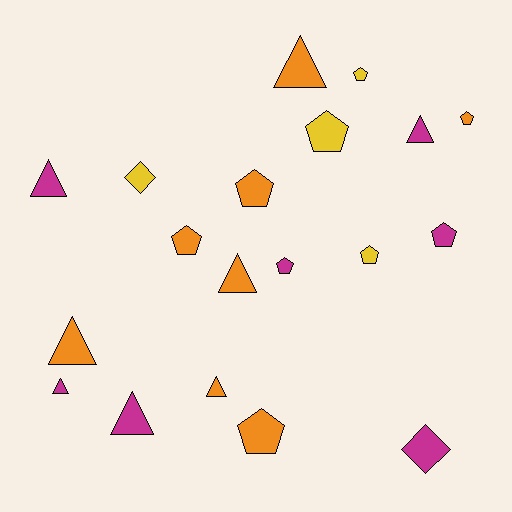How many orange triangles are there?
There are 4 orange triangles.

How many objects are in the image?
There are 19 objects.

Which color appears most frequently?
Orange, with 8 objects.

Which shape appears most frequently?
Pentagon, with 9 objects.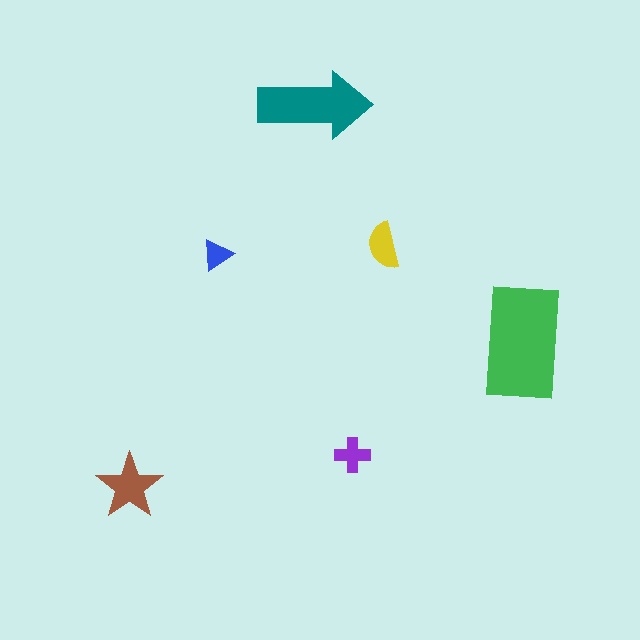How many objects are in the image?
There are 6 objects in the image.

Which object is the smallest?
The blue triangle.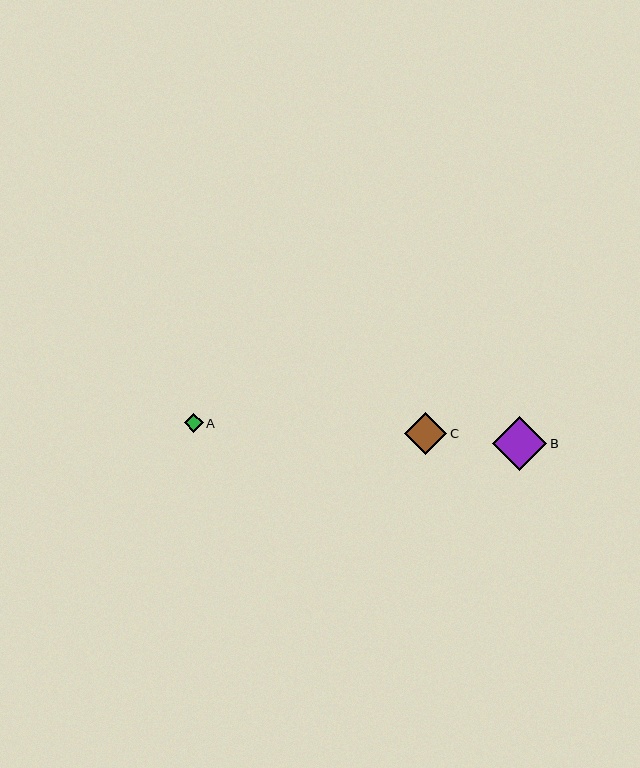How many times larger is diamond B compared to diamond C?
Diamond B is approximately 1.3 times the size of diamond C.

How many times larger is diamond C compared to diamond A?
Diamond C is approximately 2.2 times the size of diamond A.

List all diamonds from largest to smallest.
From largest to smallest: B, C, A.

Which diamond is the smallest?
Diamond A is the smallest with a size of approximately 19 pixels.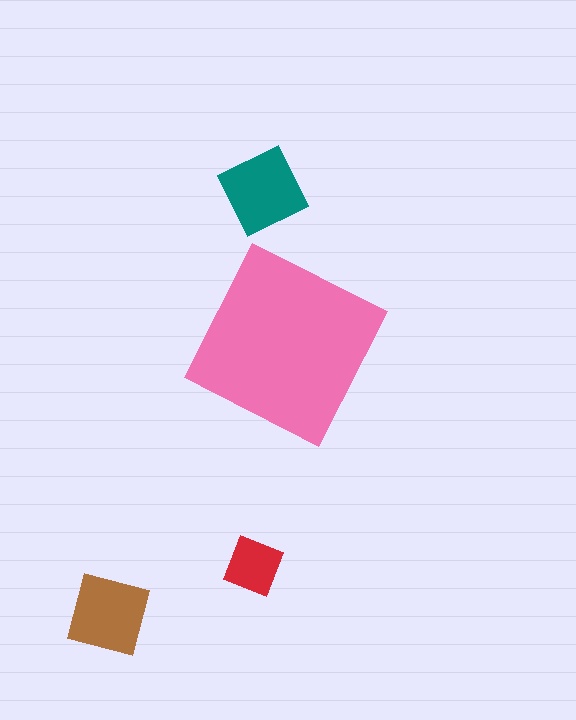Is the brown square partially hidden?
No, the brown square is fully visible.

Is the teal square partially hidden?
No, the teal square is fully visible.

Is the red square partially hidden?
No, the red square is fully visible.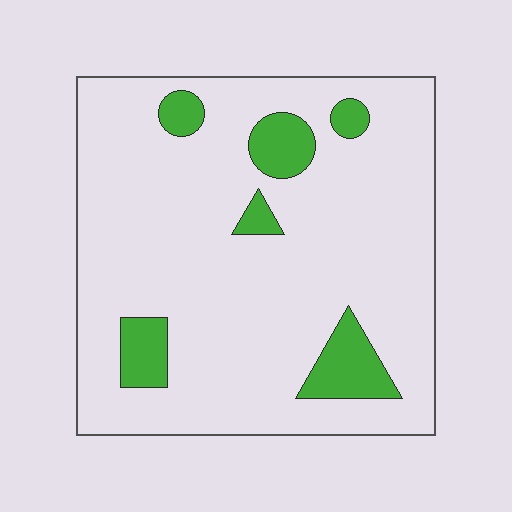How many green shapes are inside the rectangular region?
6.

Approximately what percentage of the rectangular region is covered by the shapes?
Approximately 15%.